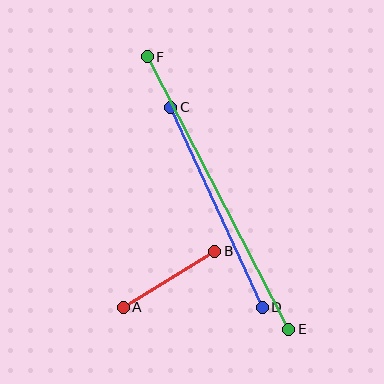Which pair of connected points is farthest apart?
Points E and F are farthest apart.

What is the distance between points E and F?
The distance is approximately 307 pixels.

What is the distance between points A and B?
The distance is approximately 108 pixels.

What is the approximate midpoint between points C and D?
The midpoint is at approximately (217, 207) pixels.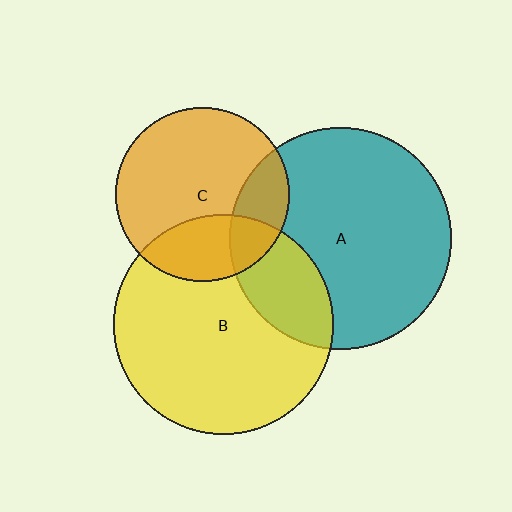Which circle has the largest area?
Circle A (teal).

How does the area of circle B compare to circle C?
Approximately 1.6 times.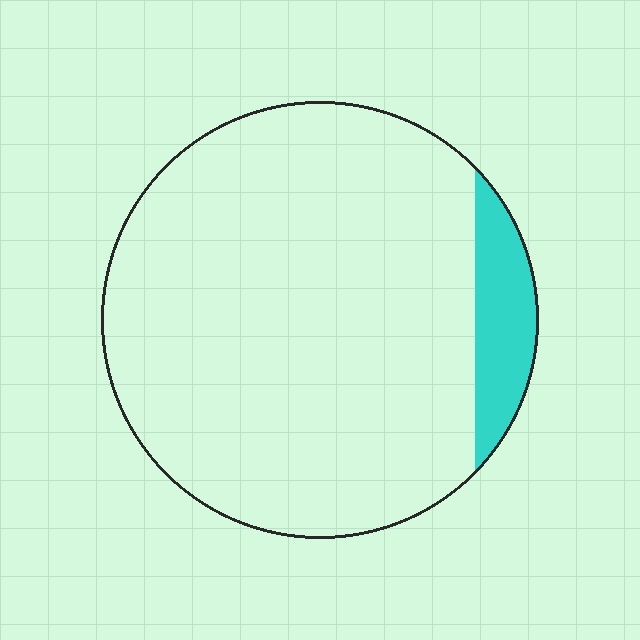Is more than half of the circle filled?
No.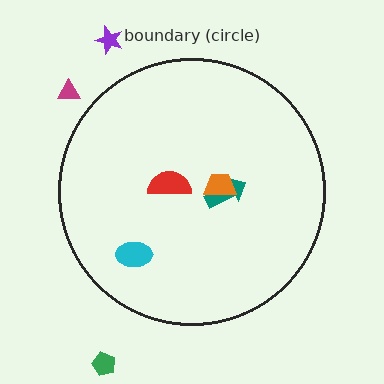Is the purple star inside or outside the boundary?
Outside.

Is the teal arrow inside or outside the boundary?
Inside.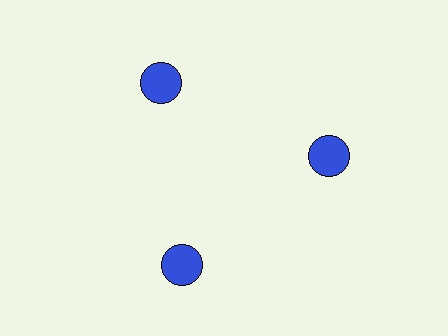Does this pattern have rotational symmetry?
Yes, this pattern has 3-fold rotational symmetry. It looks the same after rotating 120 degrees around the center.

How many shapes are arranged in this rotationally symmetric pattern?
There are 3 shapes, arranged in 3 groups of 1.